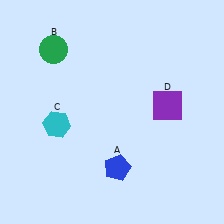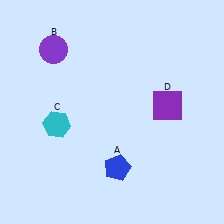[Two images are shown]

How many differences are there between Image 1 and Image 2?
There is 1 difference between the two images.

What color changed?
The circle (B) changed from green in Image 1 to purple in Image 2.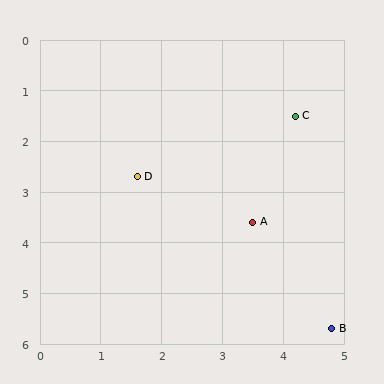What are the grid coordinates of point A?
Point A is at approximately (3.5, 3.6).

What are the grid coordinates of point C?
Point C is at approximately (4.2, 1.5).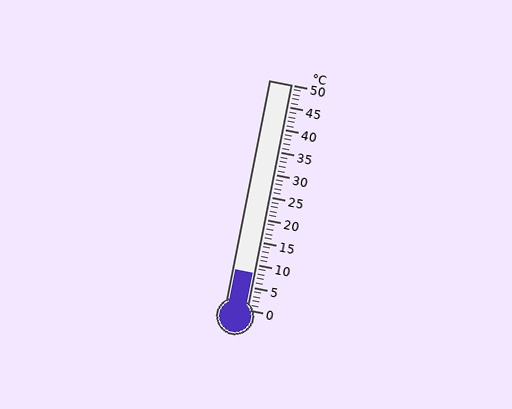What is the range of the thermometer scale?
The thermometer scale ranges from 0°C to 50°C.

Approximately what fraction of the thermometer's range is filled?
The thermometer is filled to approximately 15% of its range.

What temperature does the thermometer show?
The thermometer shows approximately 8°C.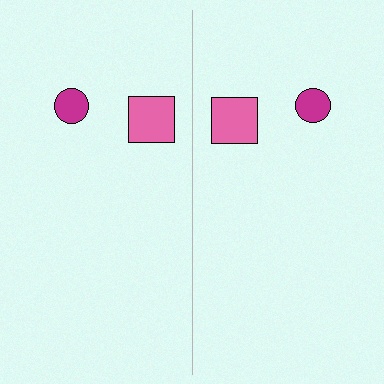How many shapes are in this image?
There are 4 shapes in this image.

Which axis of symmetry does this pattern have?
The pattern has a vertical axis of symmetry running through the center of the image.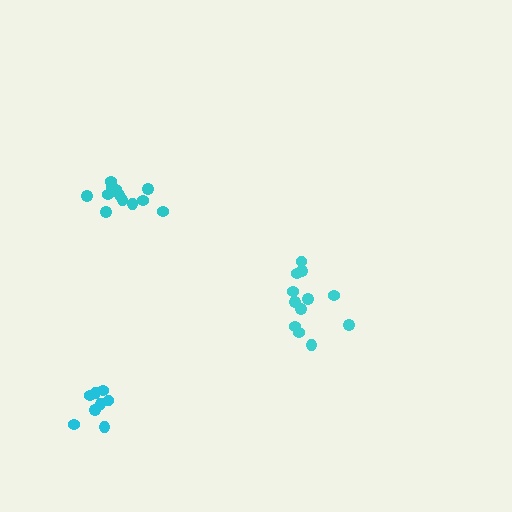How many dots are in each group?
Group 1: 8 dots, Group 2: 12 dots, Group 3: 12 dots (32 total).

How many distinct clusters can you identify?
There are 3 distinct clusters.